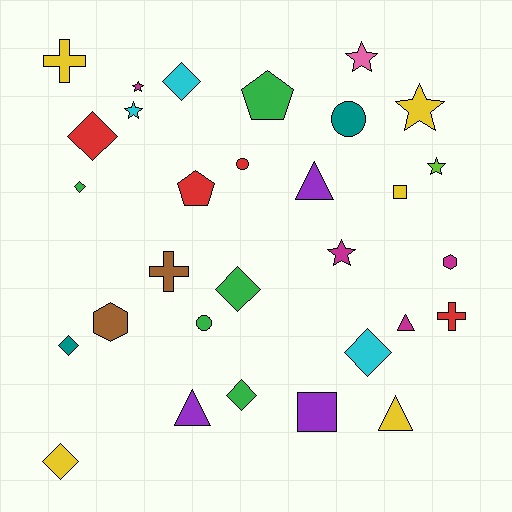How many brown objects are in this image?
There are 2 brown objects.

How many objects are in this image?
There are 30 objects.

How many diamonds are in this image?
There are 8 diamonds.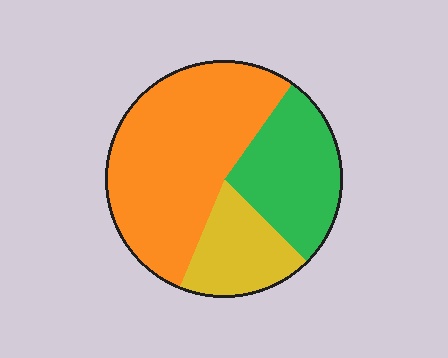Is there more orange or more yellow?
Orange.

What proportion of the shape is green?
Green covers roughly 25% of the shape.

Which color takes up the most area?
Orange, at roughly 55%.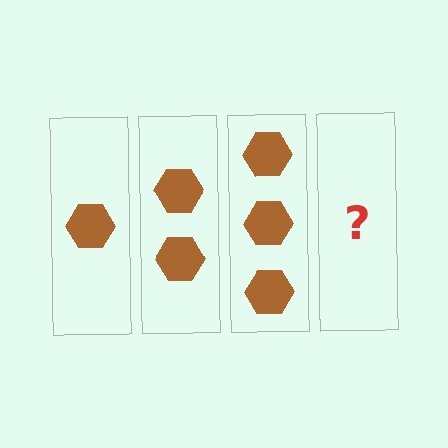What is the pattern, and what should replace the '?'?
The pattern is that each step adds one more hexagon. The '?' should be 4 hexagons.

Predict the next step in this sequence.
The next step is 4 hexagons.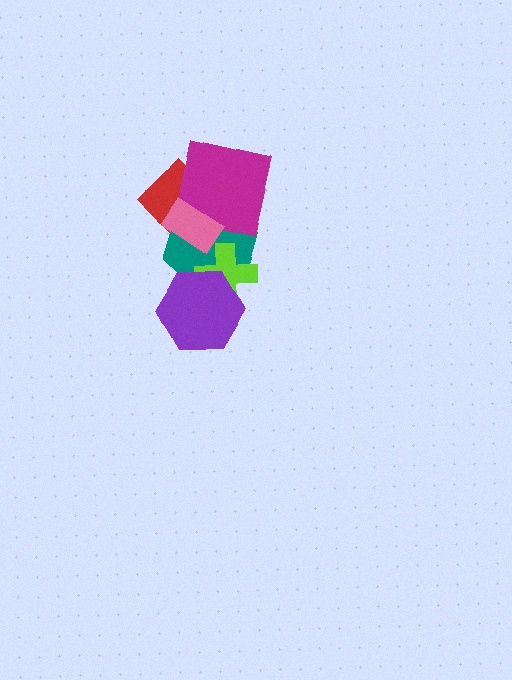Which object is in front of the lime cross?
The purple hexagon is in front of the lime cross.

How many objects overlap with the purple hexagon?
2 objects overlap with the purple hexagon.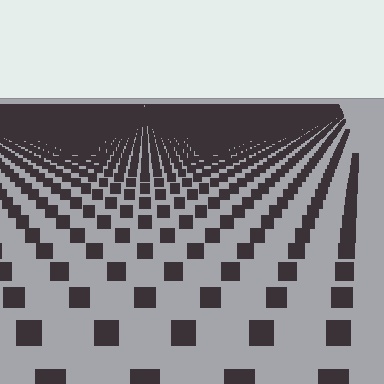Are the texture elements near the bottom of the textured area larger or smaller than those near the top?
Larger. Near the bottom, elements are closer to the viewer and appear at a bigger on-screen size.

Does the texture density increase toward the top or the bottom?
Density increases toward the top.